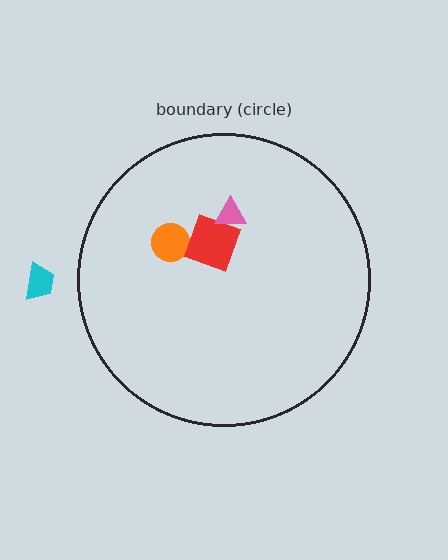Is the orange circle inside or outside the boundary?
Inside.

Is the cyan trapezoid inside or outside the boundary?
Outside.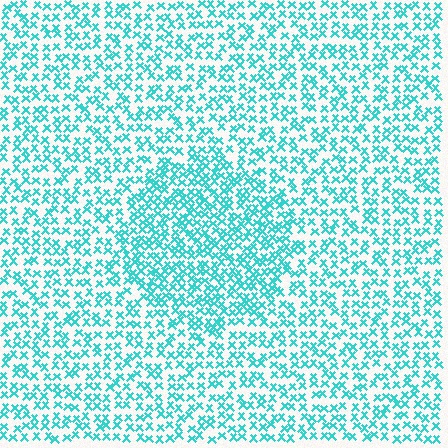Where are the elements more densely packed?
The elements are more densely packed inside the circle boundary.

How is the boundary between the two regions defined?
The boundary is defined by a change in element density (approximately 1.6x ratio). All elements are the same color, size, and shape.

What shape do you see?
I see a circle.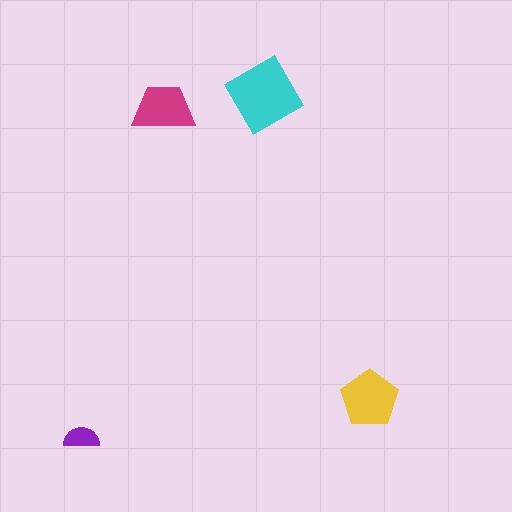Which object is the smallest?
The purple semicircle.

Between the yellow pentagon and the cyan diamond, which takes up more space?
The cyan diamond.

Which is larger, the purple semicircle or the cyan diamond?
The cyan diamond.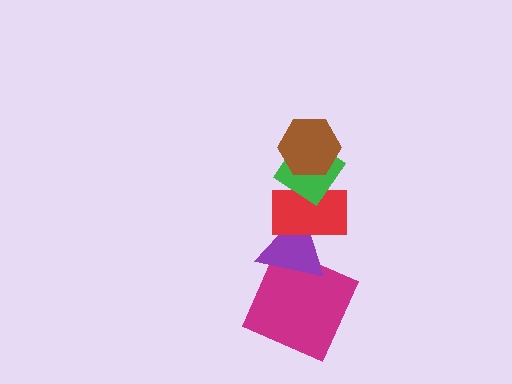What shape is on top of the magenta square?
The purple triangle is on top of the magenta square.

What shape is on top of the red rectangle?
The green diamond is on top of the red rectangle.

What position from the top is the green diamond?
The green diamond is 2nd from the top.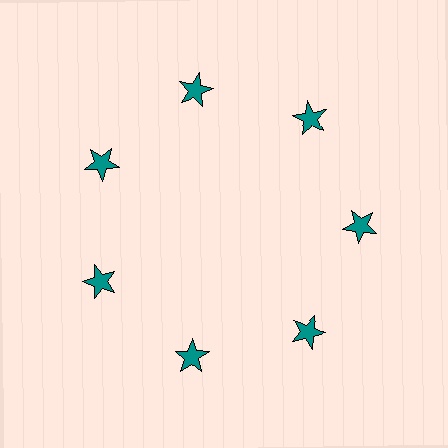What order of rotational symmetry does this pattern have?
This pattern has 7-fold rotational symmetry.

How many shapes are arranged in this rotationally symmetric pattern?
There are 7 shapes, arranged in 7 groups of 1.